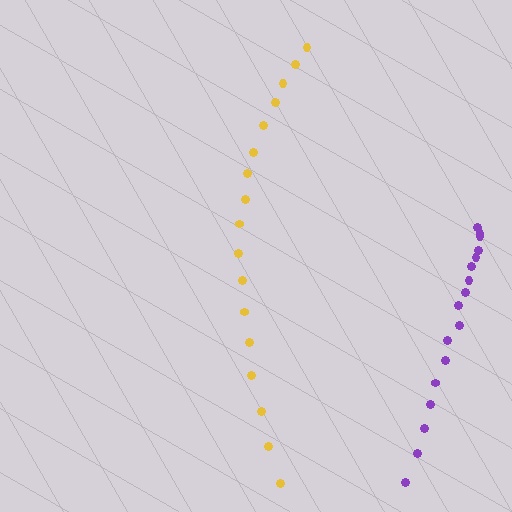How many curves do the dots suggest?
There are 2 distinct paths.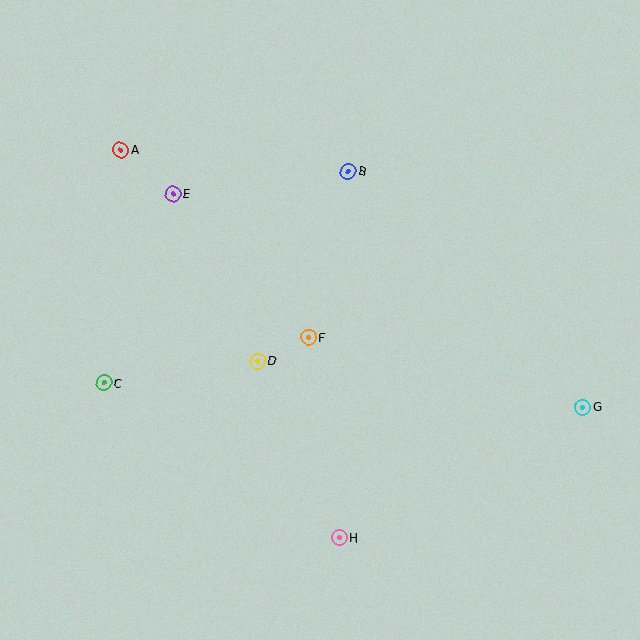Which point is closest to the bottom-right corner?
Point G is closest to the bottom-right corner.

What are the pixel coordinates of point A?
Point A is at (121, 150).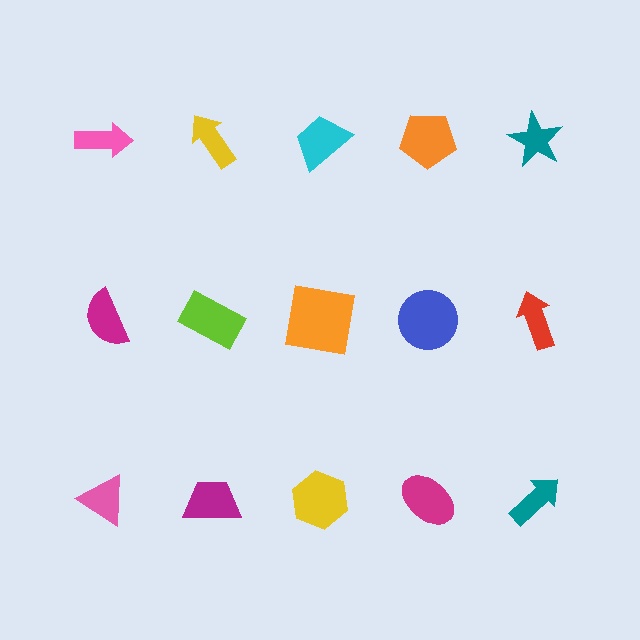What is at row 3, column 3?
A yellow hexagon.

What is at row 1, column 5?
A teal star.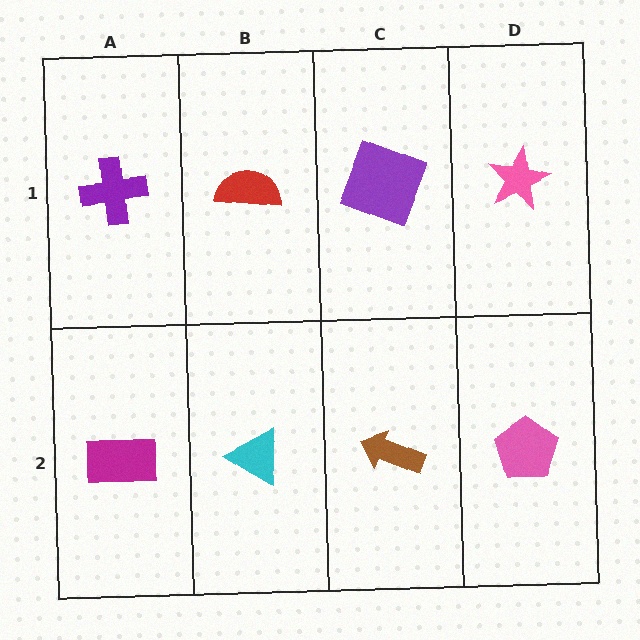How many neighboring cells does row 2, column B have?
3.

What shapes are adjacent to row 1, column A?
A magenta rectangle (row 2, column A), a red semicircle (row 1, column B).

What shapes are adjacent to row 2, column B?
A red semicircle (row 1, column B), a magenta rectangle (row 2, column A), a brown arrow (row 2, column C).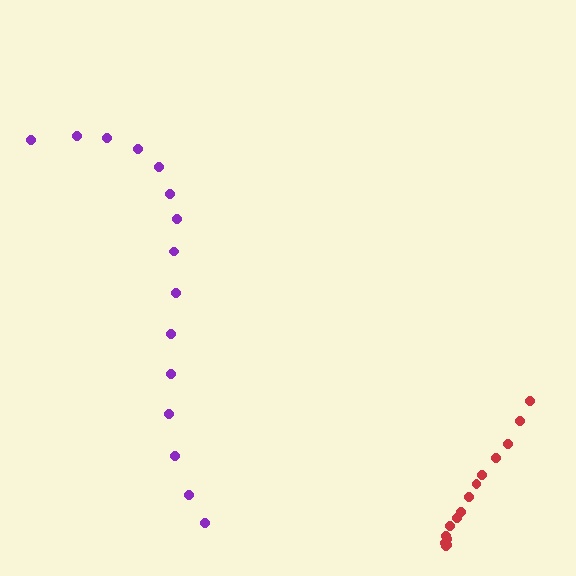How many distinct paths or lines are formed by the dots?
There are 2 distinct paths.